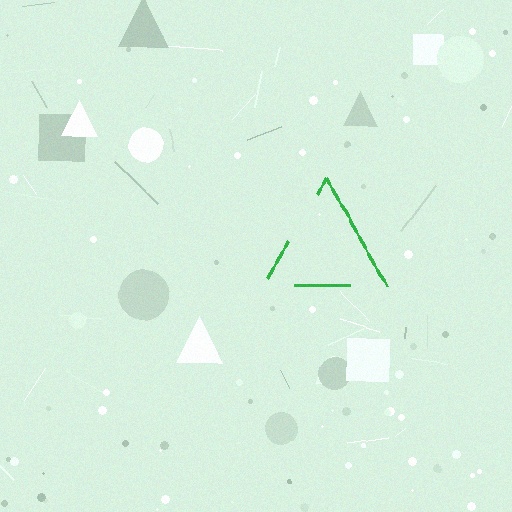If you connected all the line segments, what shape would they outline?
They would outline a triangle.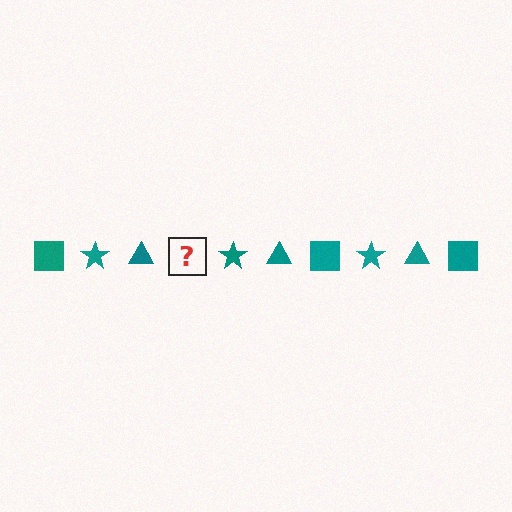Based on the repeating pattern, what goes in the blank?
The blank should be a teal square.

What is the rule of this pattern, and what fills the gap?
The rule is that the pattern cycles through square, star, triangle shapes in teal. The gap should be filled with a teal square.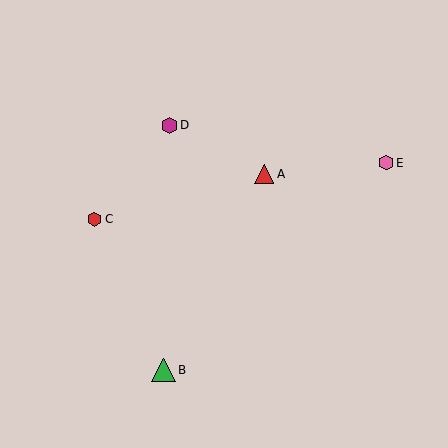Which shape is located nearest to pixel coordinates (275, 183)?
The red triangle (labeled A) at (264, 174) is nearest to that location.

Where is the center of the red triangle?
The center of the red triangle is at (264, 174).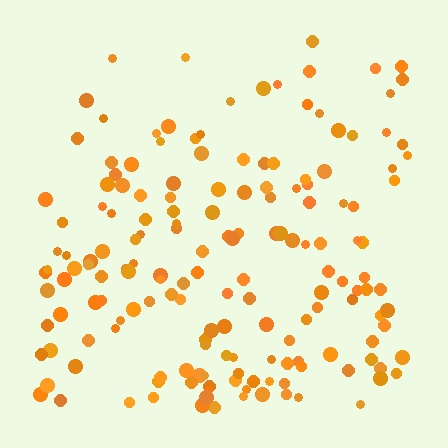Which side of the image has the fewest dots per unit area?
The top.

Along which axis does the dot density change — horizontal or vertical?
Vertical.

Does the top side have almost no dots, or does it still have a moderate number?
Still a moderate number, just noticeably fewer than the bottom.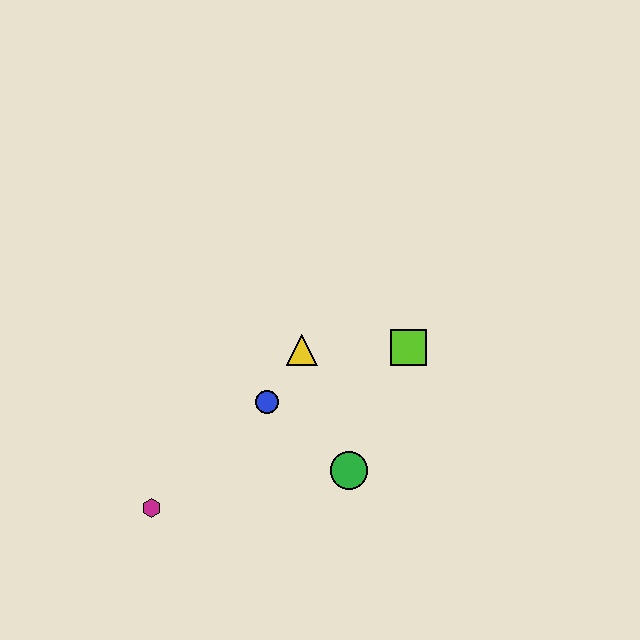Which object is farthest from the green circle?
The magenta hexagon is farthest from the green circle.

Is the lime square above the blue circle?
Yes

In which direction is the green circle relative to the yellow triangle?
The green circle is below the yellow triangle.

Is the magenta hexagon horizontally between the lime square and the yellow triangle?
No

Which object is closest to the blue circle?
The yellow triangle is closest to the blue circle.